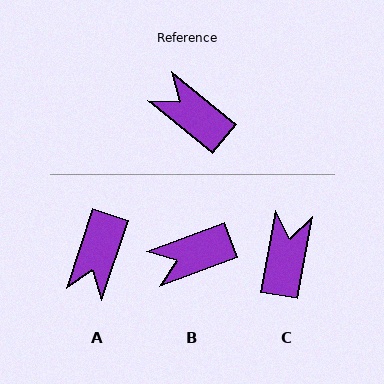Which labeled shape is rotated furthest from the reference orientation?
A, about 111 degrees away.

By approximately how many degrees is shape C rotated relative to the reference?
Approximately 61 degrees clockwise.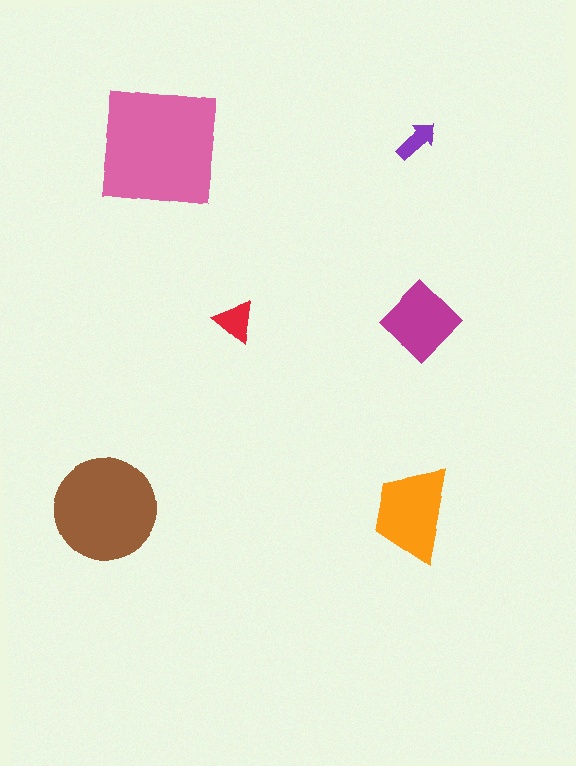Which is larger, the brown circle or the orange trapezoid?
The brown circle.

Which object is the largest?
The pink square.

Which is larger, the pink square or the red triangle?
The pink square.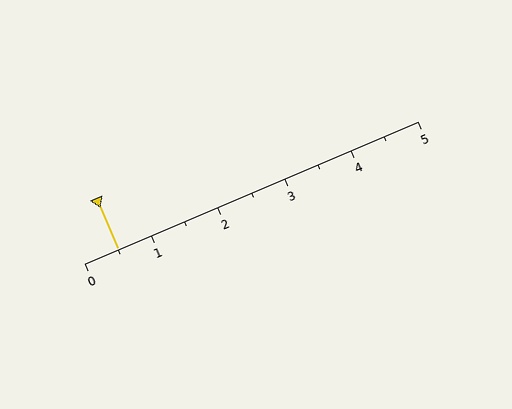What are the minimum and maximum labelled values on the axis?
The axis runs from 0 to 5.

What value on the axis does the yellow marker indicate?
The marker indicates approximately 0.5.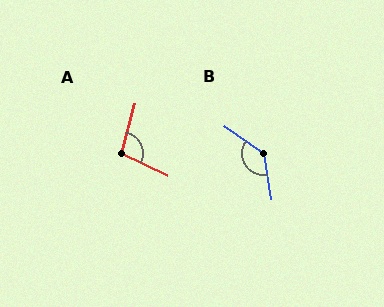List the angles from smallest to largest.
A (100°), B (135°).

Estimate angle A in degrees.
Approximately 100 degrees.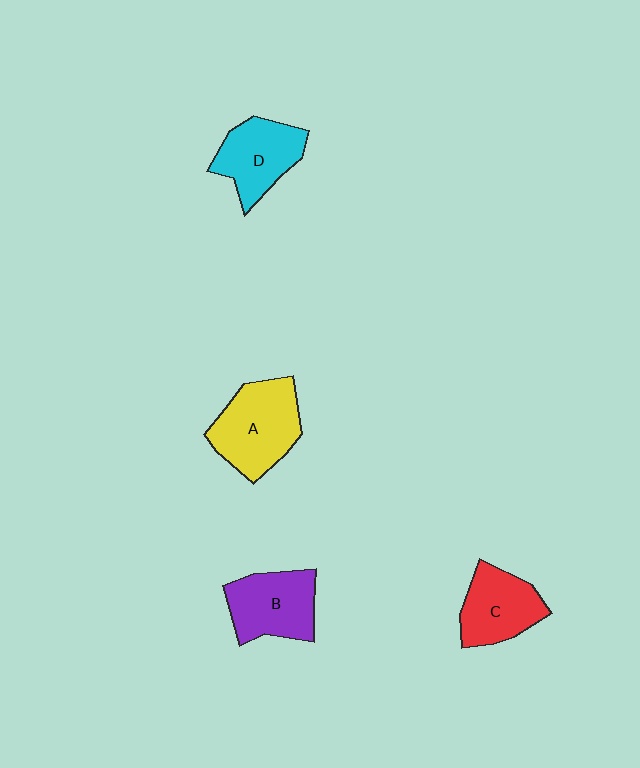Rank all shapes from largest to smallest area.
From largest to smallest: A (yellow), B (purple), D (cyan), C (red).